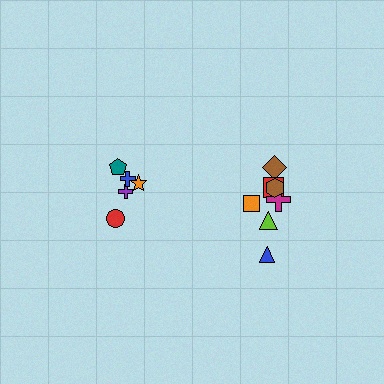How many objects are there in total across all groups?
There are 12 objects.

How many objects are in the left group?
There are 5 objects.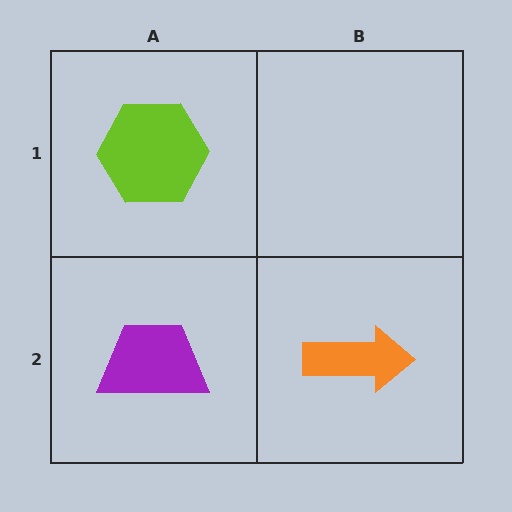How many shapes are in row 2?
2 shapes.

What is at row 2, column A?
A purple trapezoid.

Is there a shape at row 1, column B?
No, that cell is empty.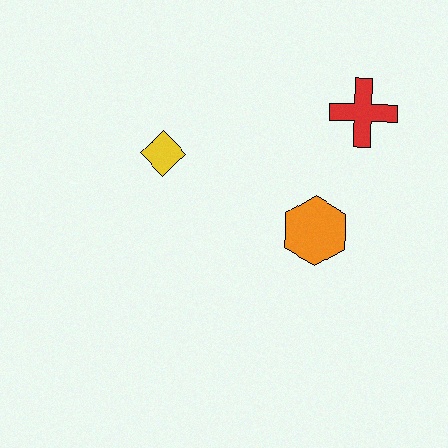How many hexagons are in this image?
There is 1 hexagon.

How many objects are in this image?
There are 3 objects.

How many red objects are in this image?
There is 1 red object.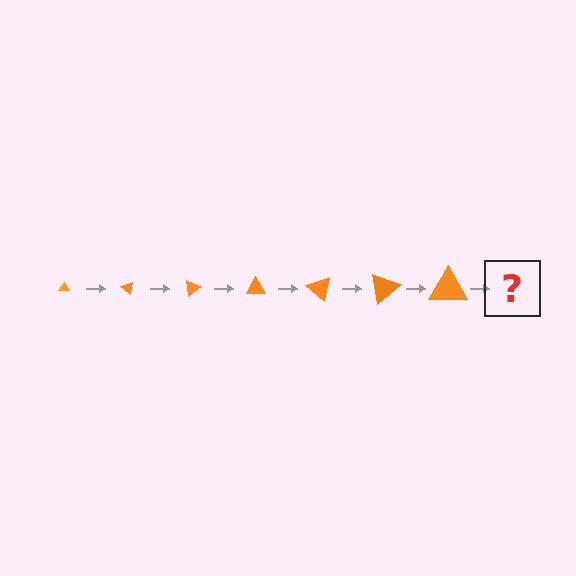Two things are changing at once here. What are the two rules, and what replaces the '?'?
The two rules are that the triangle grows larger each step and it rotates 40 degrees each step. The '?' should be a triangle, larger than the previous one and rotated 280 degrees from the start.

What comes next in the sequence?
The next element should be a triangle, larger than the previous one and rotated 280 degrees from the start.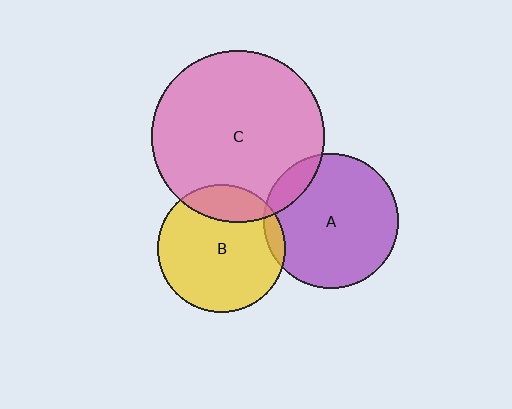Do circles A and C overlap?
Yes.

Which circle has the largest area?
Circle C (pink).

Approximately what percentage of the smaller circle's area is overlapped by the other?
Approximately 10%.